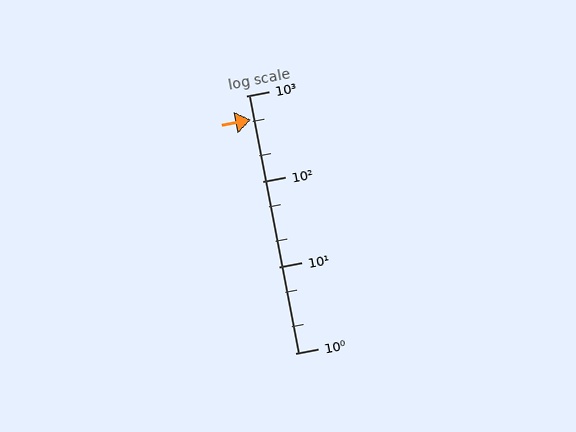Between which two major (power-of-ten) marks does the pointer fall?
The pointer is between 100 and 1000.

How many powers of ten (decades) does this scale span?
The scale spans 3 decades, from 1 to 1000.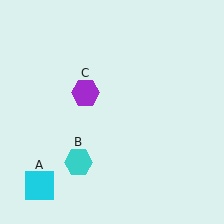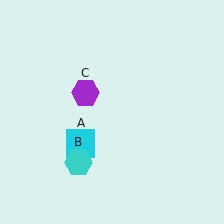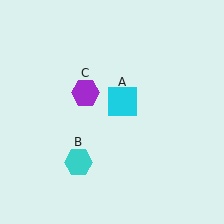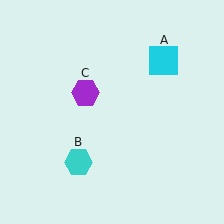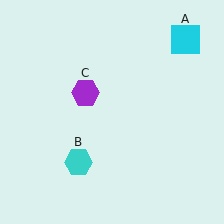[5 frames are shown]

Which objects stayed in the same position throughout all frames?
Cyan hexagon (object B) and purple hexagon (object C) remained stationary.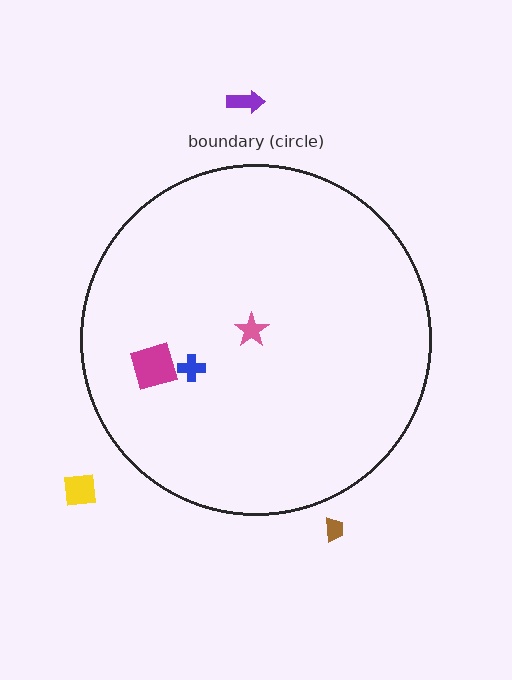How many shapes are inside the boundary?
3 inside, 3 outside.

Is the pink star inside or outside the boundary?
Inside.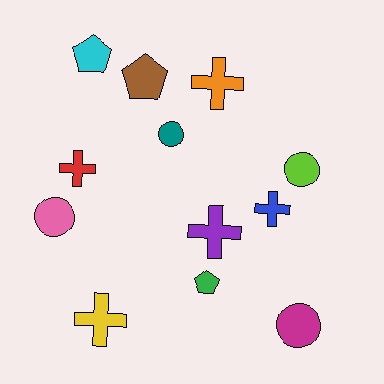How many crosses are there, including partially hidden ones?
There are 5 crosses.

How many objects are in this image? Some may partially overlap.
There are 12 objects.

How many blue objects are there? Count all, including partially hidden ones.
There is 1 blue object.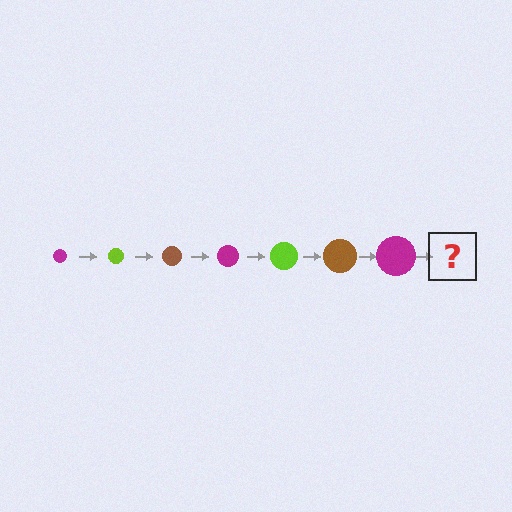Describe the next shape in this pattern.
It should be a lime circle, larger than the previous one.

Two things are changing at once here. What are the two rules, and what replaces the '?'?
The two rules are that the circle grows larger each step and the color cycles through magenta, lime, and brown. The '?' should be a lime circle, larger than the previous one.